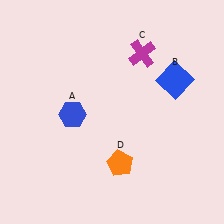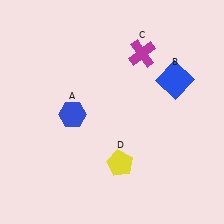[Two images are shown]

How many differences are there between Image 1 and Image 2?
There is 1 difference between the two images.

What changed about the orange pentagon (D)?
In Image 1, D is orange. In Image 2, it changed to yellow.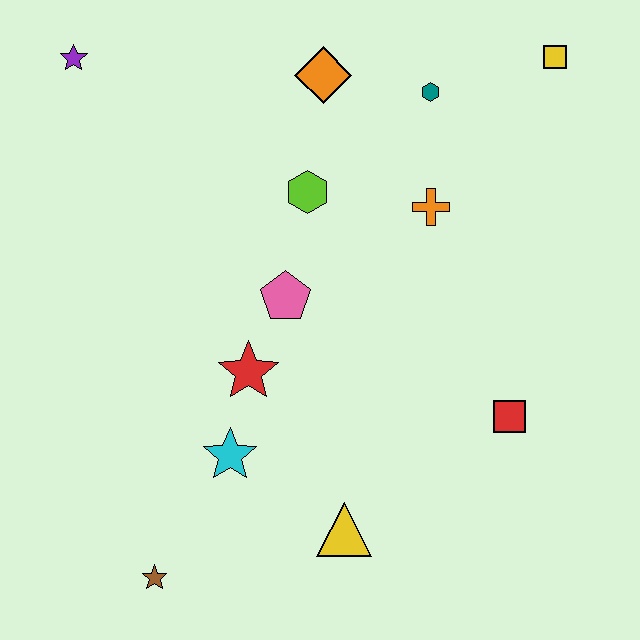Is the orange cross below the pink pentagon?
No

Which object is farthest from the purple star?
The red square is farthest from the purple star.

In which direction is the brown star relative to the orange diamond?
The brown star is below the orange diamond.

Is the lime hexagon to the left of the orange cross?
Yes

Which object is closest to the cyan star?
The red star is closest to the cyan star.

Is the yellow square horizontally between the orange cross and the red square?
No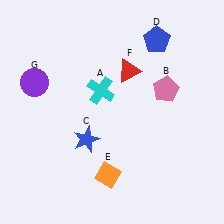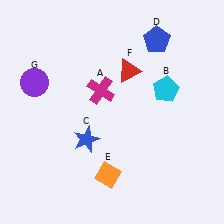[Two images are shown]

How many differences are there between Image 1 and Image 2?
There are 2 differences between the two images.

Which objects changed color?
A changed from cyan to magenta. B changed from pink to cyan.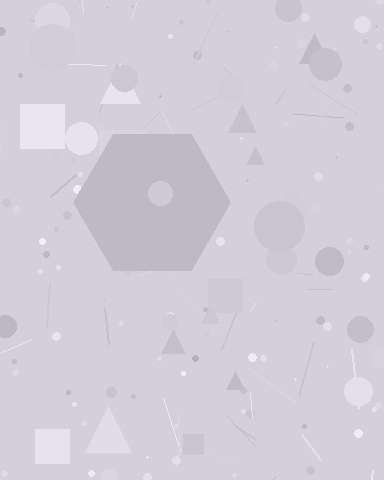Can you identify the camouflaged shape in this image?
The camouflaged shape is a hexagon.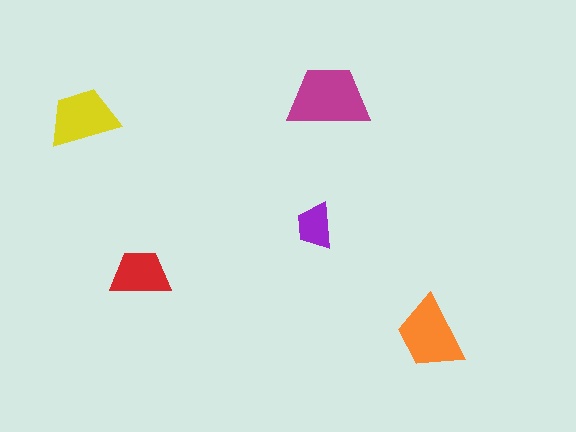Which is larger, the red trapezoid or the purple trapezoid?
The red one.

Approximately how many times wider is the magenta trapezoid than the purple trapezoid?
About 2 times wider.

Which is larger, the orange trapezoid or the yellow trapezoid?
The orange one.